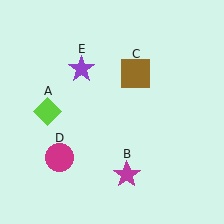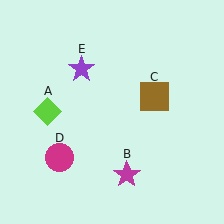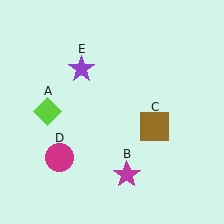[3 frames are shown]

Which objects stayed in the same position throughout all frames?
Lime diamond (object A) and magenta star (object B) and magenta circle (object D) and purple star (object E) remained stationary.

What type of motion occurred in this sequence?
The brown square (object C) rotated clockwise around the center of the scene.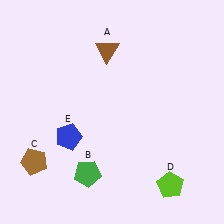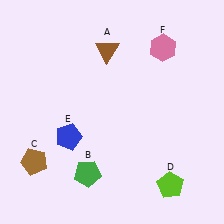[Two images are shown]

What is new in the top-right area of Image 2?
A pink hexagon (F) was added in the top-right area of Image 2.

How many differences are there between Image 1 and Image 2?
There is 1 difference between the two images.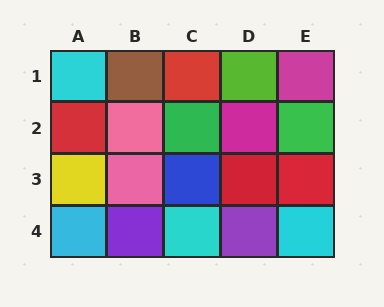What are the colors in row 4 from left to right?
Cyan, purple, cyan, purple, cyan.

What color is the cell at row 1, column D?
Lime.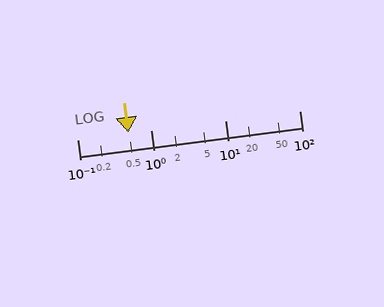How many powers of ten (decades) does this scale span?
The scale spans 3 decades, from 0.1 to 100.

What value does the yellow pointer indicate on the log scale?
The pointer indicates approximately 0.49.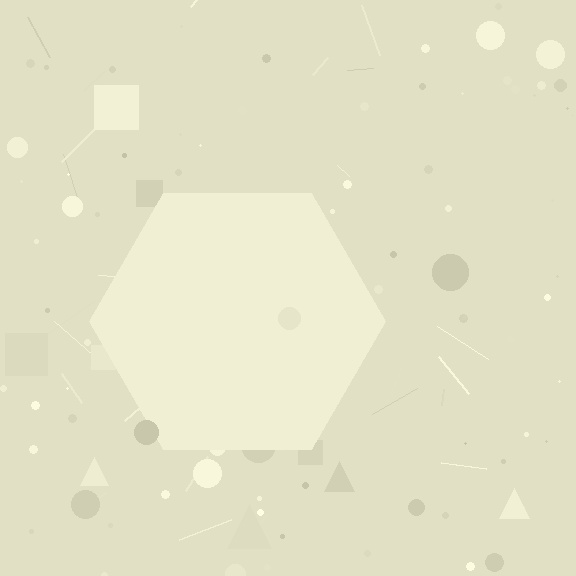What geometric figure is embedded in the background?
A hexagon is embedded in the background.